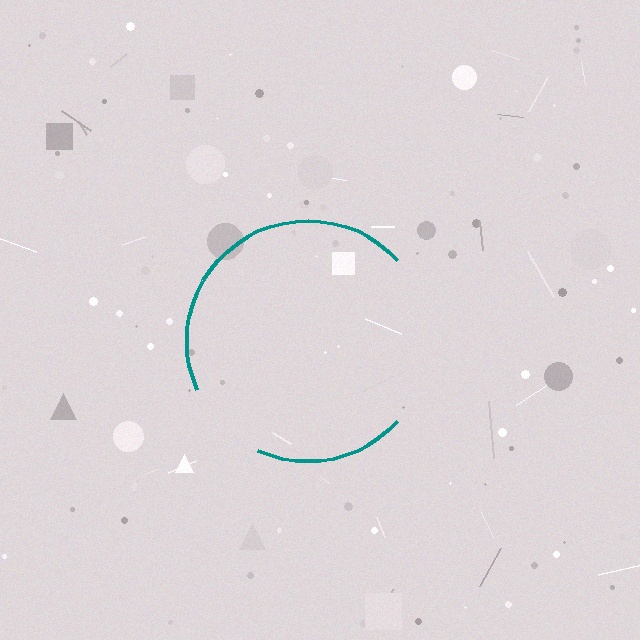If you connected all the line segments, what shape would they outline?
They would outline a circle.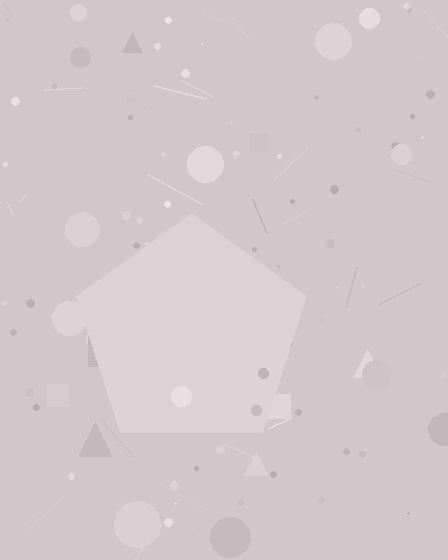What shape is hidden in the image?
A pentagon is hidden in the image.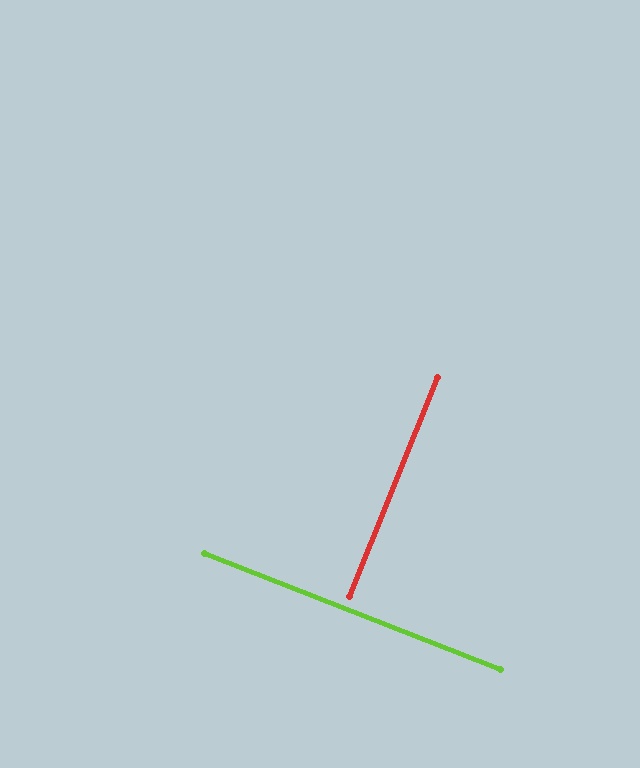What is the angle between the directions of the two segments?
Approximately 89 degrees.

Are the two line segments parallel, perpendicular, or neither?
Perpendicular — they meet at approximately 89°.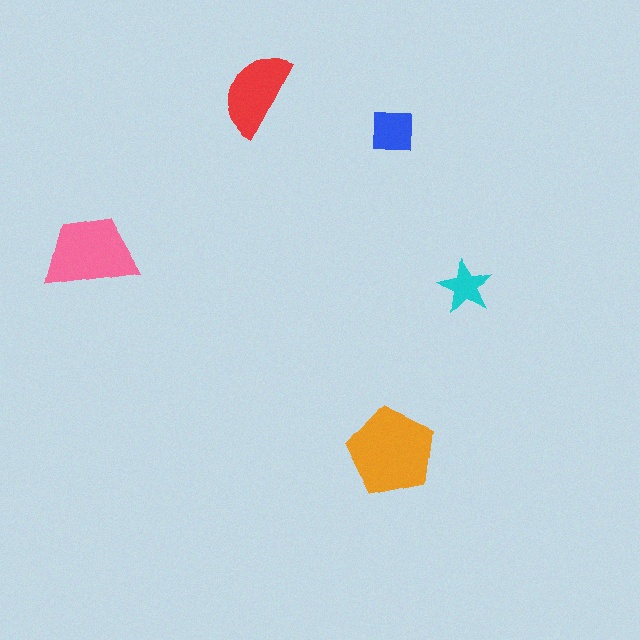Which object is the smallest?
The cyan star.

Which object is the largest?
The orange pentagon.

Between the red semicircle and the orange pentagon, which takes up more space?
The orange pentagon.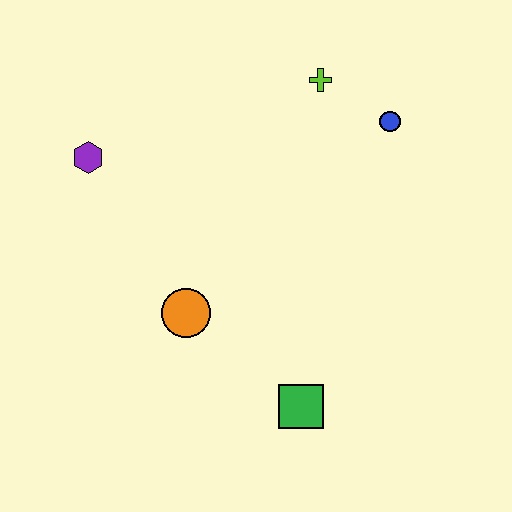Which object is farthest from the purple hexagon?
The green square is farthest from the purple hexagon.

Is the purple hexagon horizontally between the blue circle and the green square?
No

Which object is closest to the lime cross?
The blue circle is closest to the lime cross.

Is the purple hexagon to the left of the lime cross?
Yes